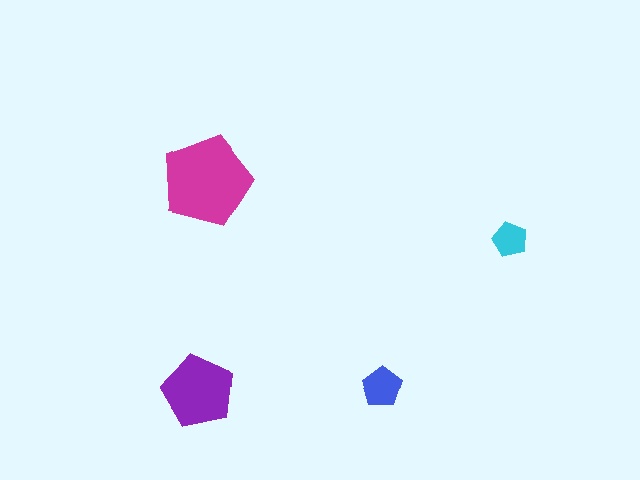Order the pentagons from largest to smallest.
the magenta one, the purple one, the blue one, the cyan one.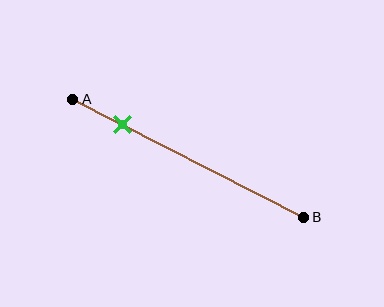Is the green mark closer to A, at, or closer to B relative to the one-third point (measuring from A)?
The green mark is closer to point A than the one-third point of segment AB.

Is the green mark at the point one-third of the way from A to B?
No, the mark is at about 20% from A, not at the 33% one-third point.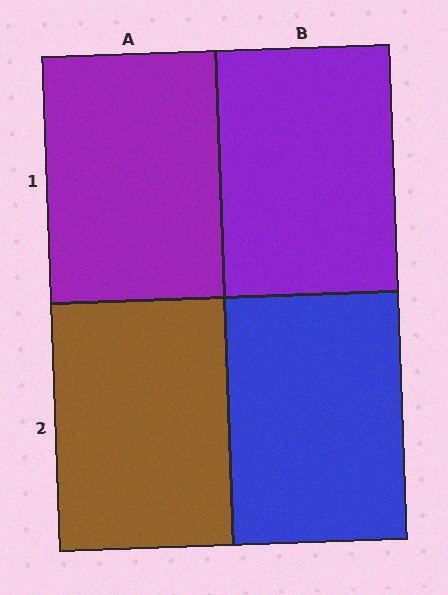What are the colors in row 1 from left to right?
Purple, purple.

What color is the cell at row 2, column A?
Brown.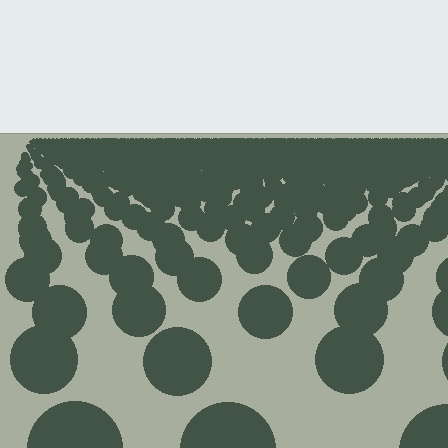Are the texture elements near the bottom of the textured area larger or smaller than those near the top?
Larger. Near the bottom, elements are closer to the viewer and appear at a bigger on-screen size.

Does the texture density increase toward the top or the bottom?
Density increases toward the top.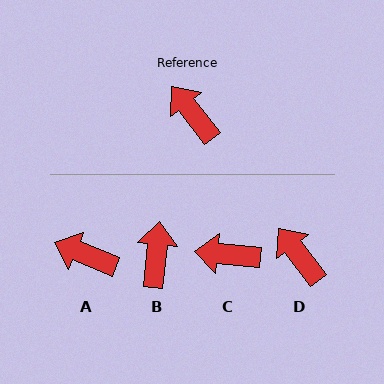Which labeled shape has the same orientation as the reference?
D.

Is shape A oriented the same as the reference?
No, it is off by about 30 degrees.